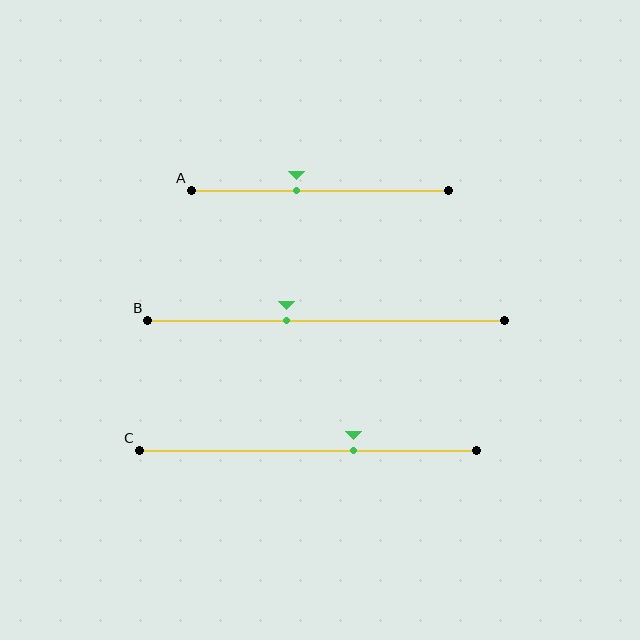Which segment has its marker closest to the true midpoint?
Segment A has its marker closest to the true midpoint.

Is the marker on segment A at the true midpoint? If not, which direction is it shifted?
No, the marker on segment A is shifted to the left by about 9% of the segment length.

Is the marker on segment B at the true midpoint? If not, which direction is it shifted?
No, the marker on segment B is shifted to the left by about 11% of the segment length.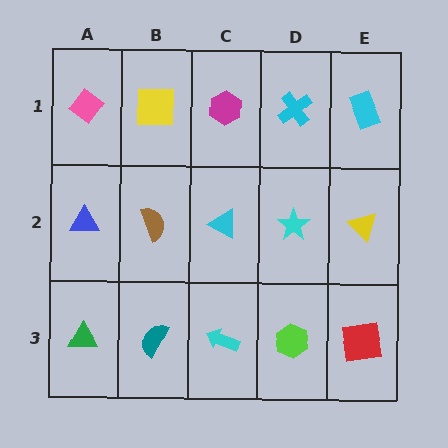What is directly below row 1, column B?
A brown semicircle.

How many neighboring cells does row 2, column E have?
3.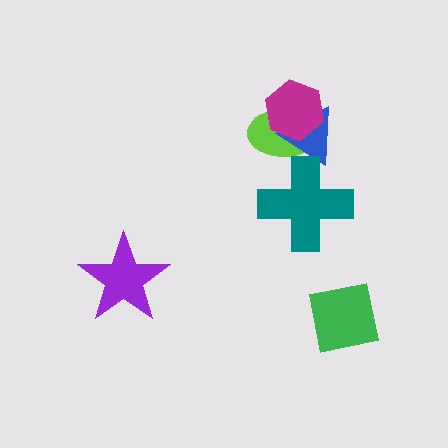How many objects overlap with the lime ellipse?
3 objects overlap with the lime ellipse.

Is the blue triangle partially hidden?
Yes, it is partially covered by another shape.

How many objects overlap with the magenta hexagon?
2 objects overlap with the magenta hexagon.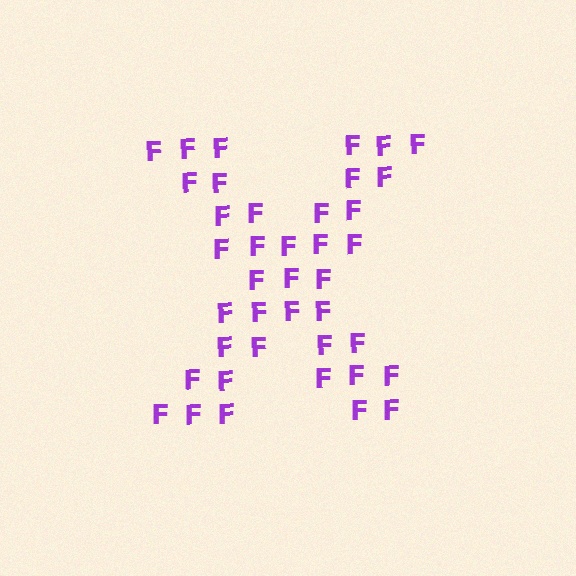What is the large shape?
The large shape is the letter X.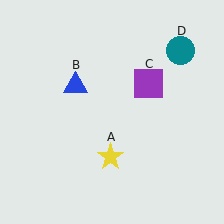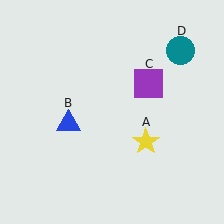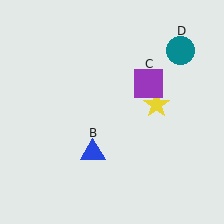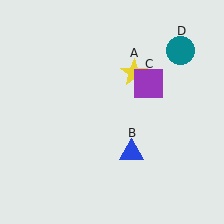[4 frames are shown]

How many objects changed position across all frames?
2 objects changed position: yellow star (object A), blue triangle (object B).